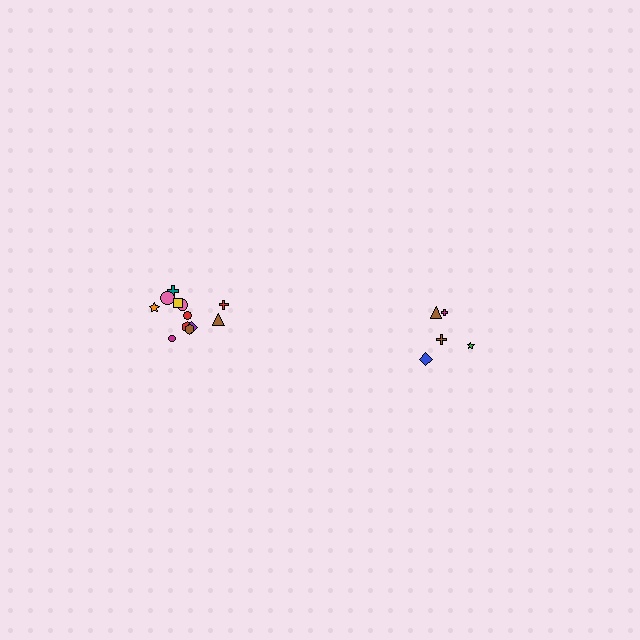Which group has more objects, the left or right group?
The left group.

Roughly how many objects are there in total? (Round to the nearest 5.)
Roughly 15 objects in total.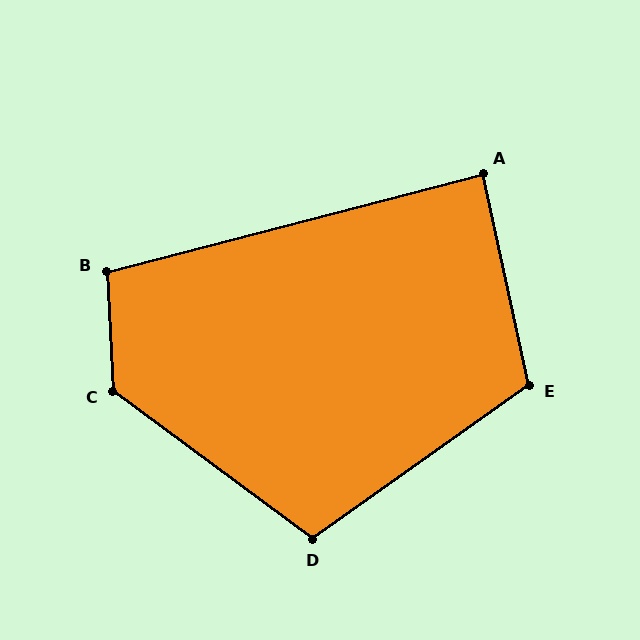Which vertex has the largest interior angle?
C, at approximately 130 degrees.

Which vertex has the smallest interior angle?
A, at approximately 88 degrees.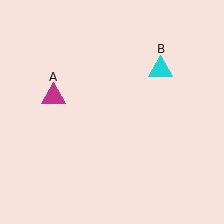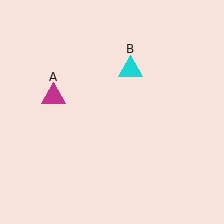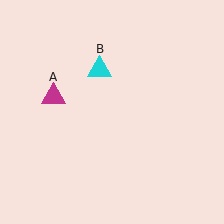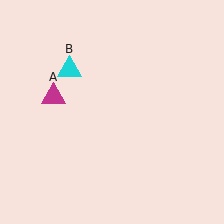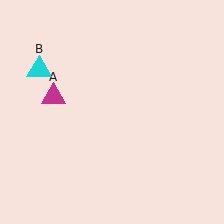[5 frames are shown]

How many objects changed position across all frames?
1 object changed position: cyan triangle (object B).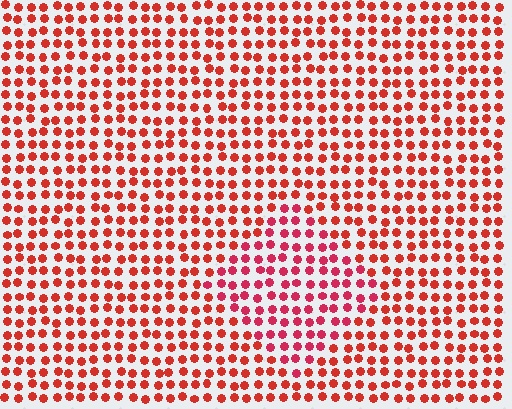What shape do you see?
I see a diamond.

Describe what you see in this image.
The image is filled with small red elements in a uniform arrangement. A diamond-shaped region is visible where the elements are tinted to a slightly different hue, forming a subtle color boundary.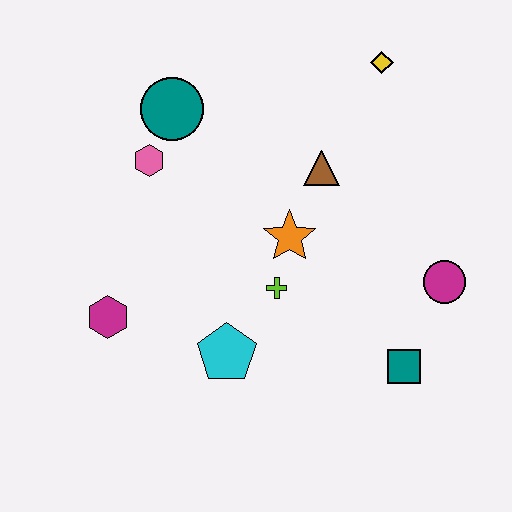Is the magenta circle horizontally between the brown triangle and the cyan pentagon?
No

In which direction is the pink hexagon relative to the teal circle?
The pink hexagon is below the teal circle.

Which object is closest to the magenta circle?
The teal square is closest to the magenta circle.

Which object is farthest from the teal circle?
The teal square is farthest from the teal circle.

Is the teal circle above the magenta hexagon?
Yes